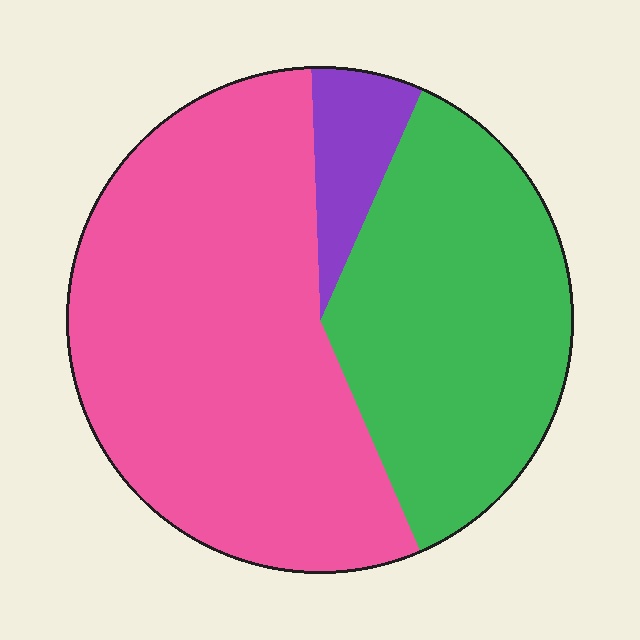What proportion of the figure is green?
Green covers 37% of the figure.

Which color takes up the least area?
Purple, at roughly 5%.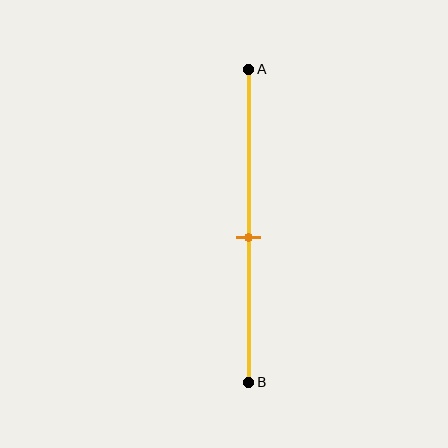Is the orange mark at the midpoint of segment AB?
No, the mark is at about 55% from A, not at the 50% midpoint.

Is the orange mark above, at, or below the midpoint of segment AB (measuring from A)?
The orange mark is below the midpoint of segment AB.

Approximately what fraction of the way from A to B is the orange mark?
The orange mark is approximately 55% of the way from A to B.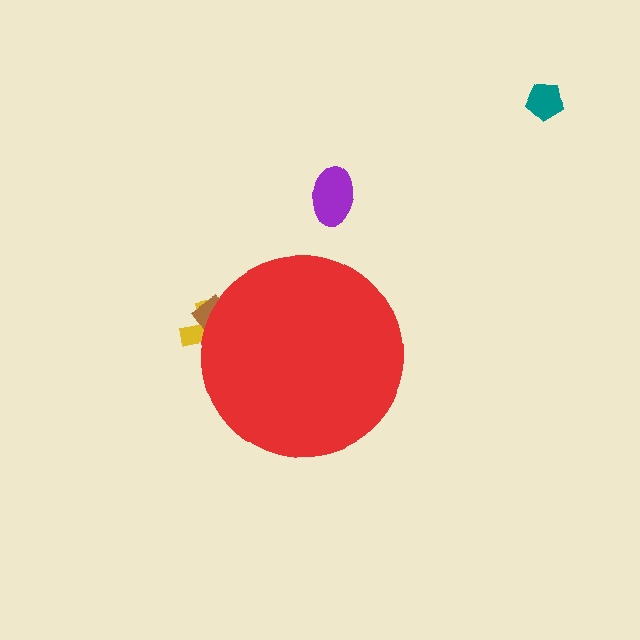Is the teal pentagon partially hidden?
No, the teal pentagon is fully visible.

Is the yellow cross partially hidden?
Yes, the yellow cross is partially hidden behind the red circle.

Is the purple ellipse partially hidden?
No, the purple ellipse is fully visible.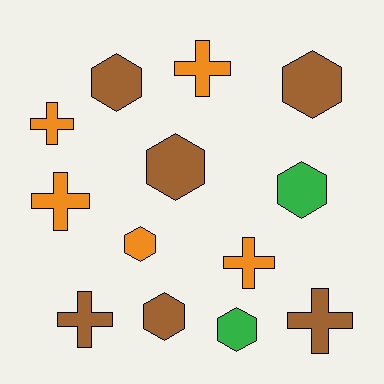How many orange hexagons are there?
There is 1 orange hexagon.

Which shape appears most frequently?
Hexagon, with 7 objects.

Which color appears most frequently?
Brown, with 6 objects.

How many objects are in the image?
There are 13 objects.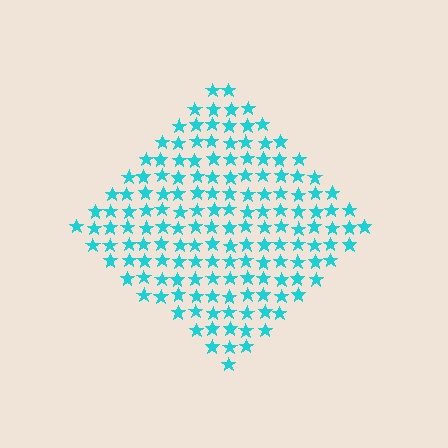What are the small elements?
The small elements are stars.